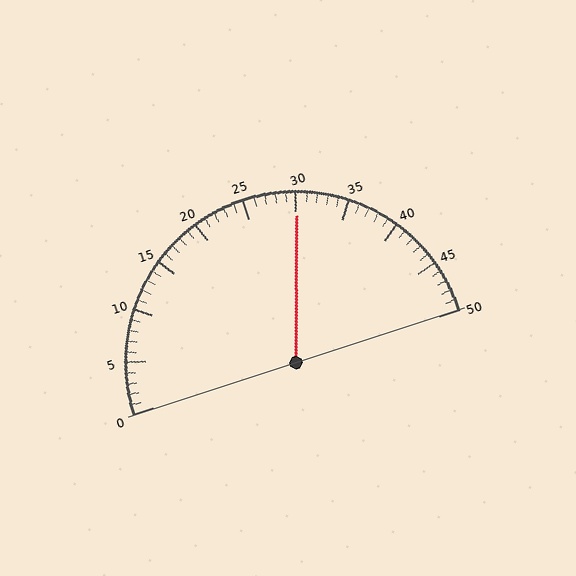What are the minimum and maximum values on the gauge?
The gauge ranges from 0 to 50.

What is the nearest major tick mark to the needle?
The nearest major tick mark is 30.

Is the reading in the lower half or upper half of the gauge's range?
The reading is in the upper half of the range (0 to 50).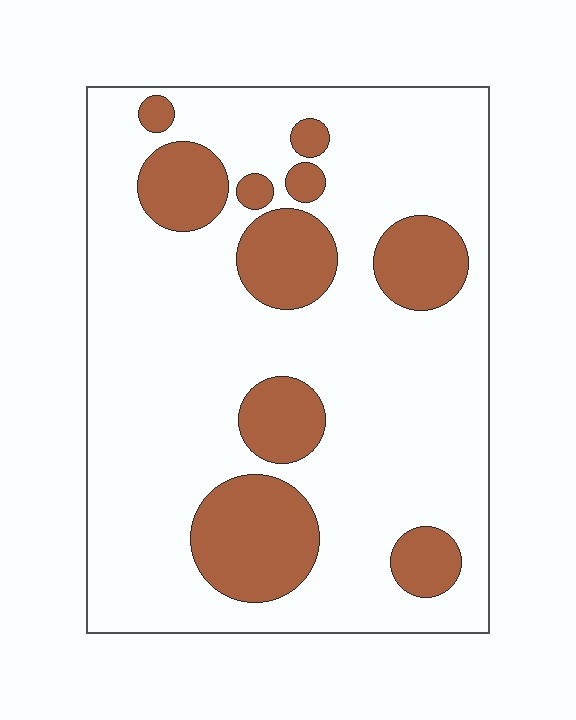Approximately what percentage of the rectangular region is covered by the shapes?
Approximately 25%.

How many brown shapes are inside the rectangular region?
10.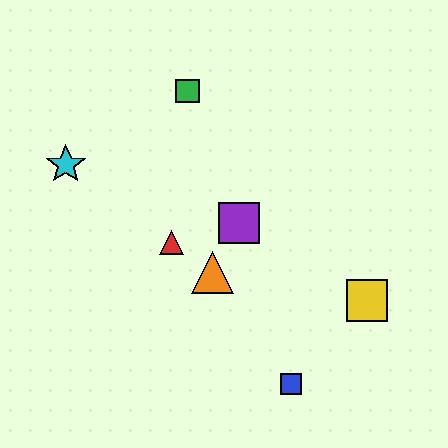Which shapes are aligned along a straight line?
The red triangle, the orange triangle, the cyan star are aligned along a straight line.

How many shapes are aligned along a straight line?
3 shapes (the red triangle, the orange triangle, the cyan star) are aligned along a straight line.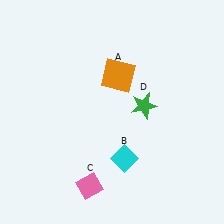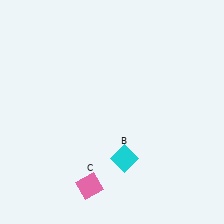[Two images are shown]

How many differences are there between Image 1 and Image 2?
There are 2 differences between the two images.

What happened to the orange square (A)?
The orange square (A) was removed in Image 2. It was in the top-right area of Image 1.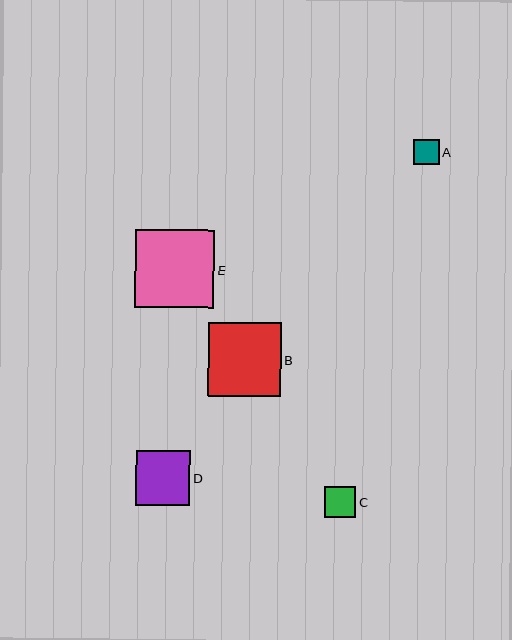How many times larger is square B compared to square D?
Square B is approximately 1.3 times the size of square D.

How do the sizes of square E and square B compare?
Square E and square B are approximately the same size.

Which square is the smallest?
Square A is the smallest with a size of approximately 26 pixels.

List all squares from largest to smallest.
From largest to smallest: E, B, D, C, A.